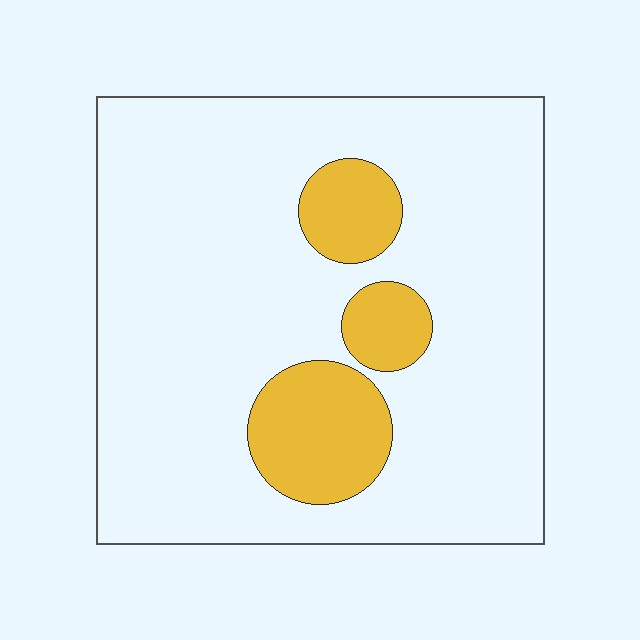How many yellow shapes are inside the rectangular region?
3.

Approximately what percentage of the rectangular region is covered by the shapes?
Approximately 15%.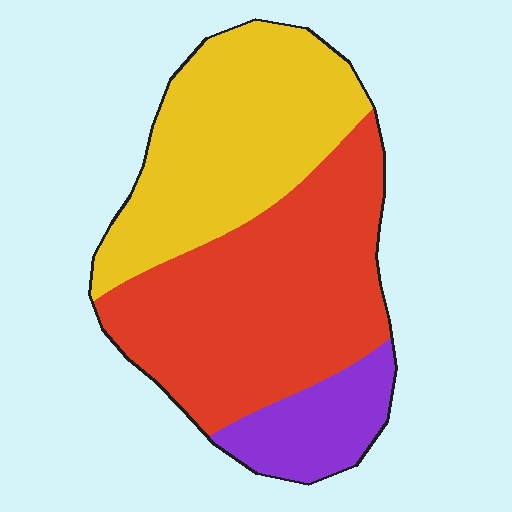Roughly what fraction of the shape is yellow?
Yellow covers 38% of the shape.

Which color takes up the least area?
Purple, at roughly 15%.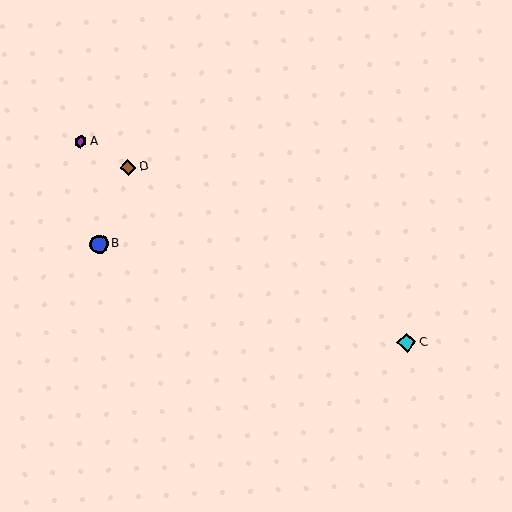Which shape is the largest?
The cyan diamond (labeled C) is the largest.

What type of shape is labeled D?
Shape D is a brown diamond.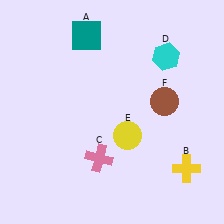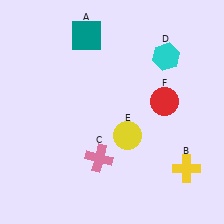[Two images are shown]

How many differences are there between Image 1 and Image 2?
There is 1 difference between the two images.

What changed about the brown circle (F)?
In Image 1, F is brown. In Image 2, it changed to red.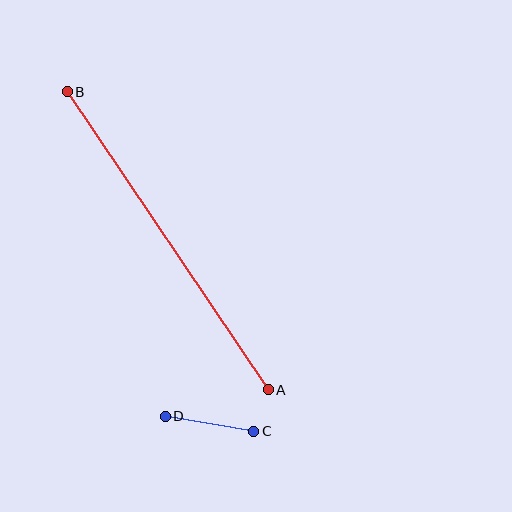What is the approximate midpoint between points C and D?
The midpoint is at approximately (210, 424) pixels.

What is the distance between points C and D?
The distance is approximately 90 pixels.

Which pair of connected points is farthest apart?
Points A and B are farthest apart.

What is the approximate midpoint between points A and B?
The midpoint is at approximately (168, 241) pixels.